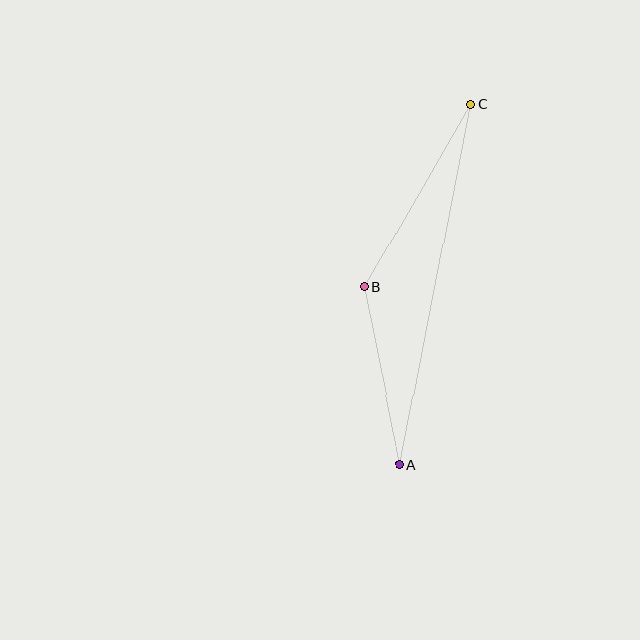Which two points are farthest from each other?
Points A and C are farthest from each other.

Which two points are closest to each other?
Points A and B are closest to each other.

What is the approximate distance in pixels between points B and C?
The distance between B and C is approximately 212 pixels.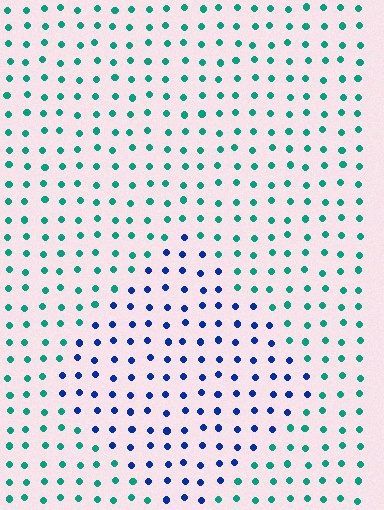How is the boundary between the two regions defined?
The boundary is defined purely by a slight shift in hue (about 58 degrees). Spacing, size, and orientation are identical on both sides.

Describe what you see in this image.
The image is filled with small teal elements in a uniform arrangement. A diamond-shaped region is visible where the elements are tinted to a slightly different hue, forming a subtle color boundary.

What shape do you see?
I see a diamond.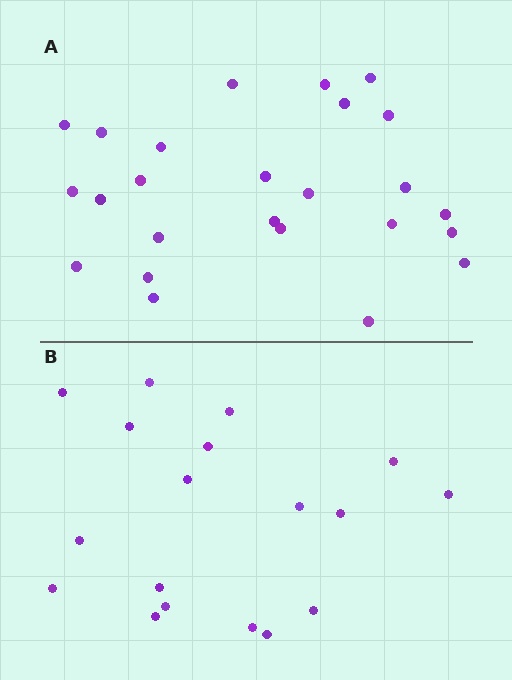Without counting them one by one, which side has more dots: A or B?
Region A (the top region) has more dots.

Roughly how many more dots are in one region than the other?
Region A has roughly 8 or so more dots than region B.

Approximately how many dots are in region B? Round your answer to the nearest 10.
About 20 dots. (The exact count is 18, which rounds to 20.)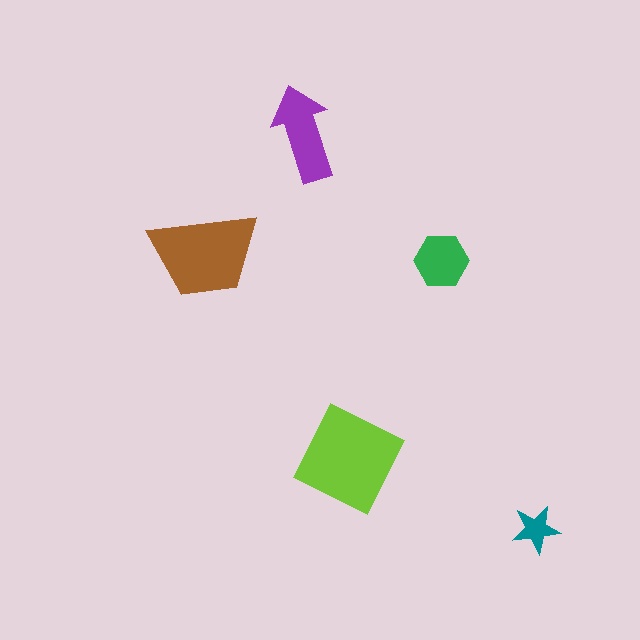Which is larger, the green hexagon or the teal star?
The green hexagon.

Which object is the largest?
The lime diamond.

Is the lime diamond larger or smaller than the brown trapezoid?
Larger.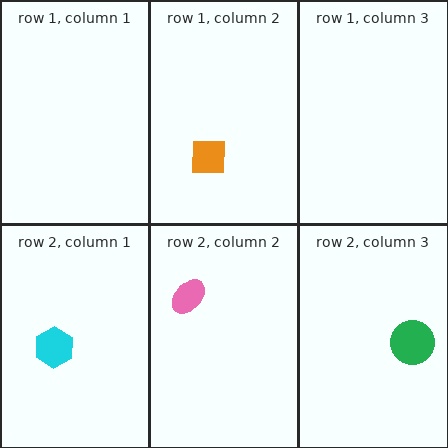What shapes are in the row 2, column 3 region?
The green circle.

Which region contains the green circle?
The row 2, column 3 region.